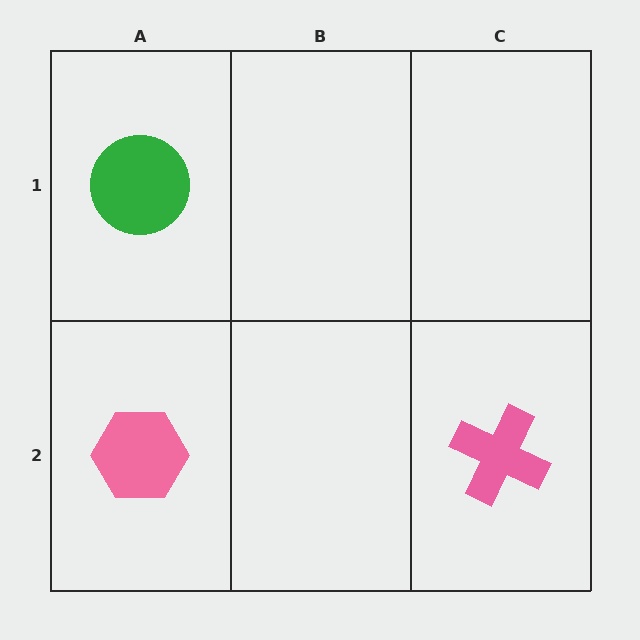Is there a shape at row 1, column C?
No, that cell is empty.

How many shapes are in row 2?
2 shapes.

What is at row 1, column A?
A green circle.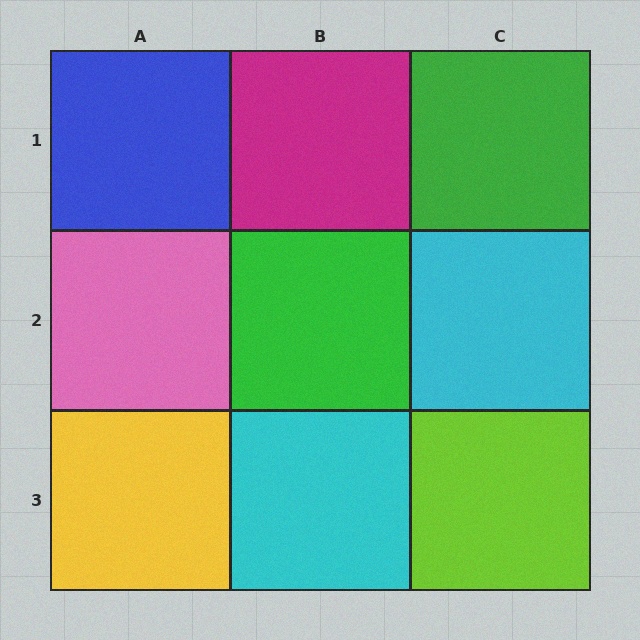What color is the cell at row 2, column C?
Cyan.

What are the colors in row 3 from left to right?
Yellow, cyan, lime.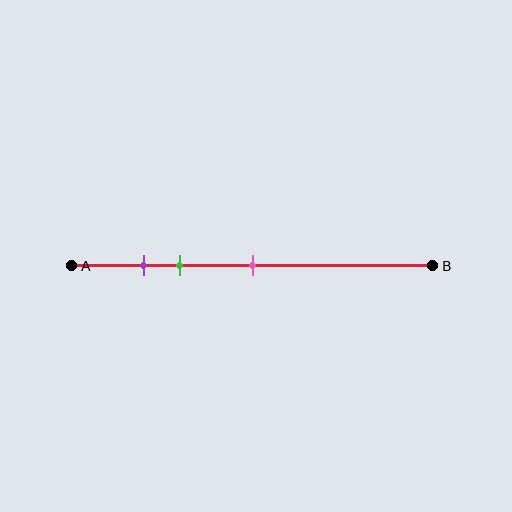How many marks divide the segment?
There are 3 marks dividing the segment.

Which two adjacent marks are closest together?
The purple and green marks are the closest adjacent pair.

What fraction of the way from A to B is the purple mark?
The purple mark is approximately 20% (0.2) of the way from A to B.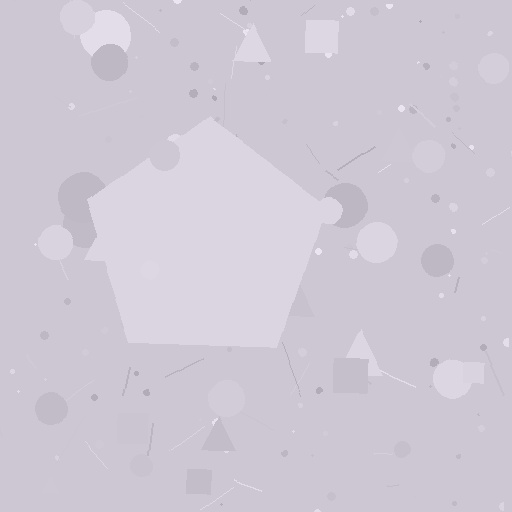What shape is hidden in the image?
A pentagon is hidden in the image.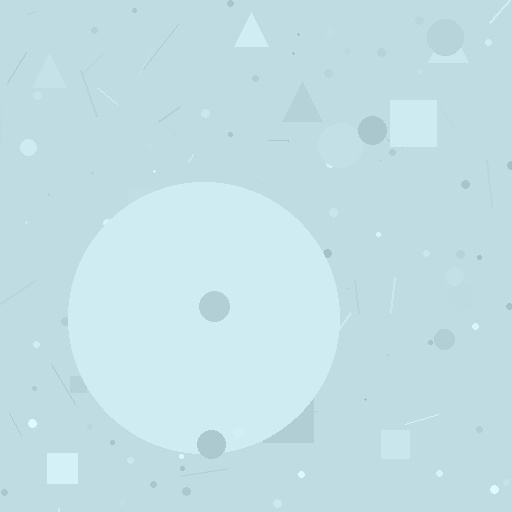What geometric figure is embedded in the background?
A circle is embedded in the background.